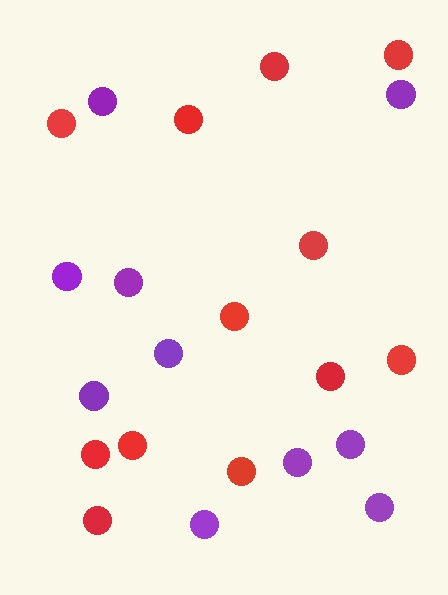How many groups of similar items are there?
There are 2 groups: one group of red circles (12) and one group of purple circles (10).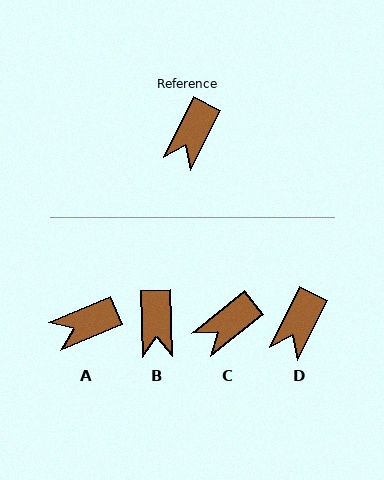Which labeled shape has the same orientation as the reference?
D.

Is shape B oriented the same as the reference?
No, it is off by about 28 degrees.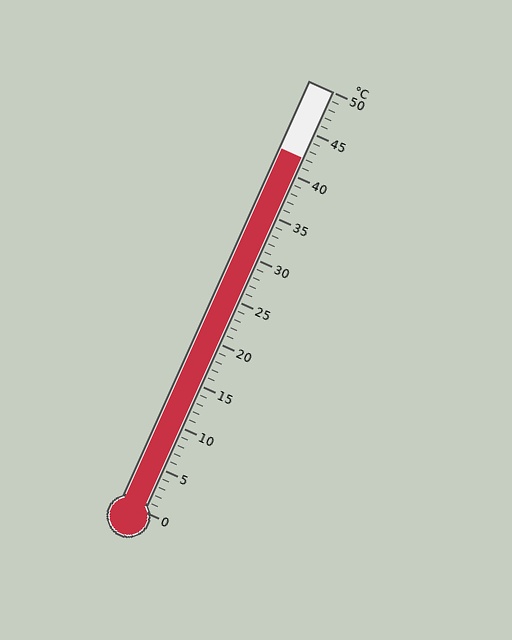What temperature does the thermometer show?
The thermometer shows approximately 42°C.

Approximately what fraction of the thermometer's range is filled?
The thermometer is filled to approximately 85% of its range.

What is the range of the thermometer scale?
The thermometer scale ranges from 0°C to 50°C.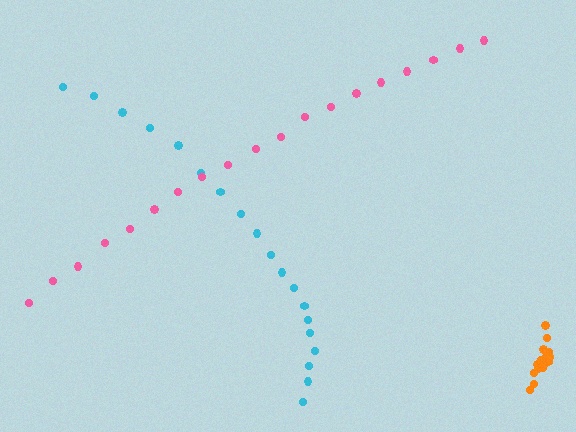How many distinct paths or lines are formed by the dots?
There are 3 distinct paths.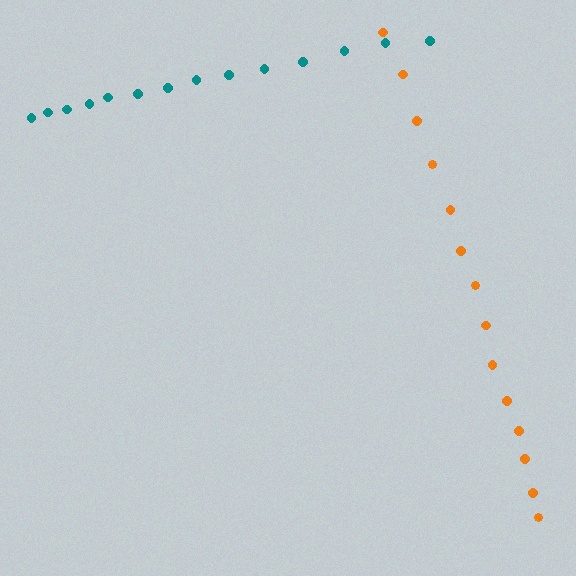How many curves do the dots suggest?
There are 2 distinct paths.